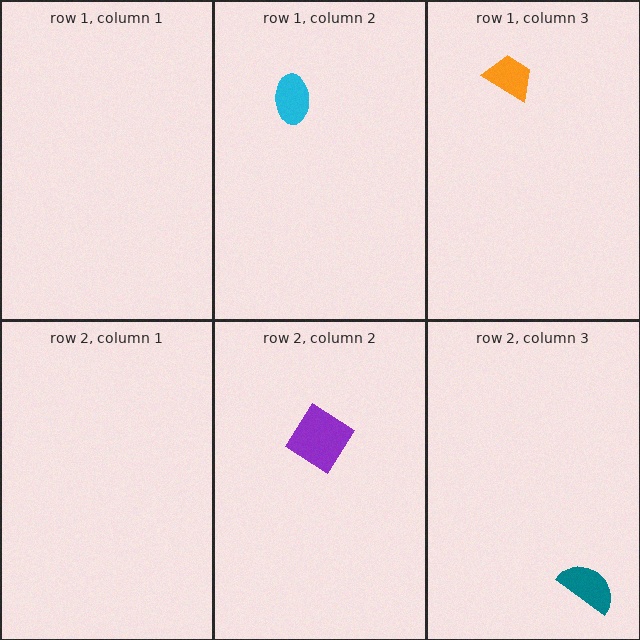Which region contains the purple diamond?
The row 2, column 2 region.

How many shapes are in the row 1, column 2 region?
1.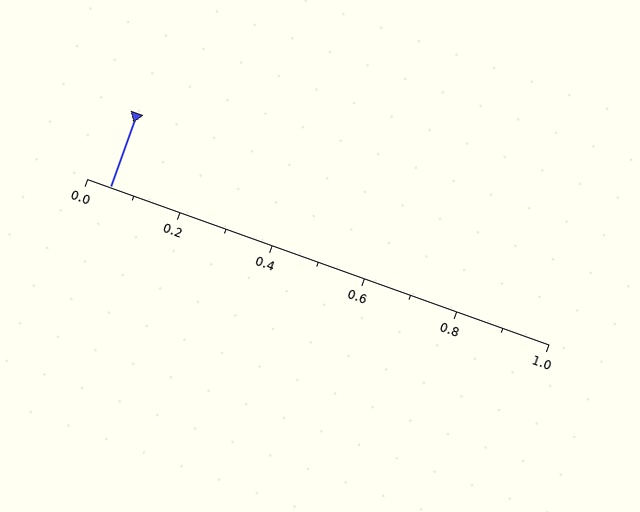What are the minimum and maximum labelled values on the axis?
The axis runs from 0.0 to 1.0.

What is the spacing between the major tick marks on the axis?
The major ticks are spaced 0.2 apart.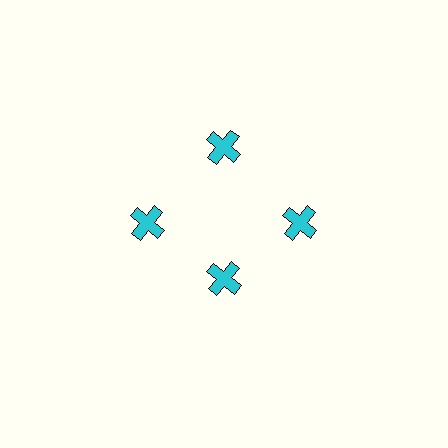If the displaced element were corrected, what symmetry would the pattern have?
It would have 4-fold rotational symmetry — the pattern would map onto itself every 90 degrees.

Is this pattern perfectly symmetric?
No. The 4 cyan crosses are arranged in a ring, but one element near the 6 o'clock position is pulled inward toward the center, breaking the 4-fold rotational symmetry.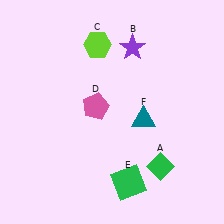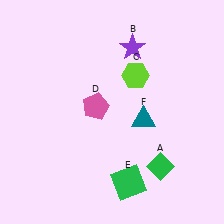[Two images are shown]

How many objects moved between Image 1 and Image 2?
1 object moved between the two images.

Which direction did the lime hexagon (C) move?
The lime hexagon (C) moved right.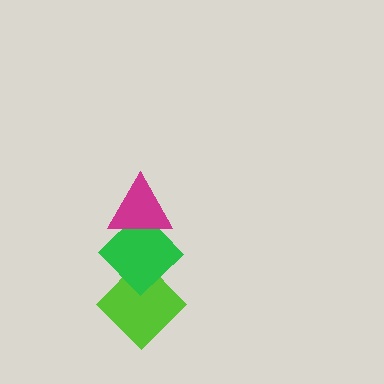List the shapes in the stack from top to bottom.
From top to bottom: the magenta triangle, the green diamond, the lime diamond.